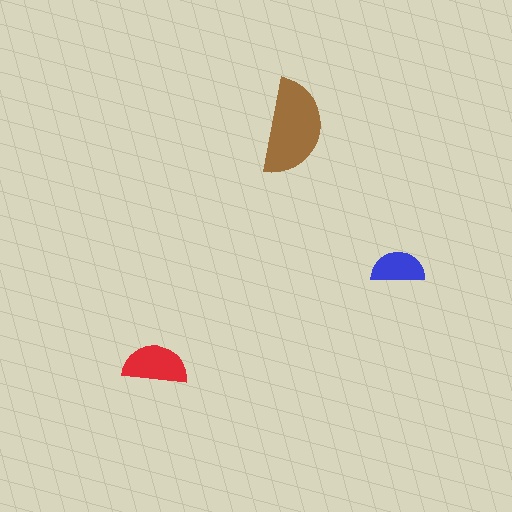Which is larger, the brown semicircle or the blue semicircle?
The brown one.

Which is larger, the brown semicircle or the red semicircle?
The brown one.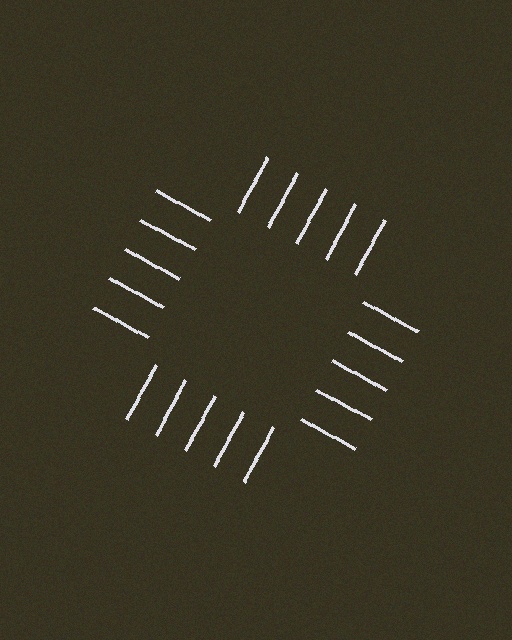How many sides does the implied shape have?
4 sides — the line-ends trace a square.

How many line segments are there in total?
20 — 5 along each of the 4 edges.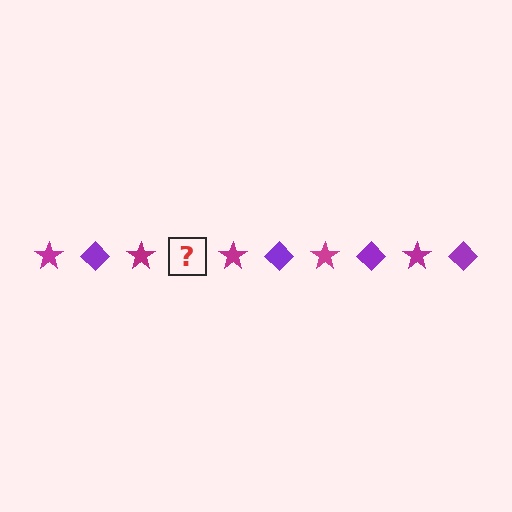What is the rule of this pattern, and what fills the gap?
The rule is that the pattern alternates between magenta star and purple diamond. The gap should be filled with a purple diamond.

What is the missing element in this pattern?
The missing element is a purple diamond.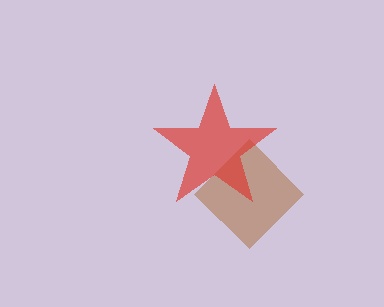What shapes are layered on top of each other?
The layered shapes are: a brown diamond, a red star.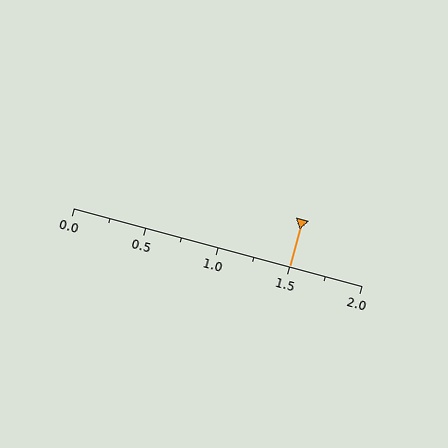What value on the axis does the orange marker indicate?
The marker indicates approximately 1.5.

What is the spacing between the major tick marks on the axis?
The major ticks are spaced 0.5 apart.